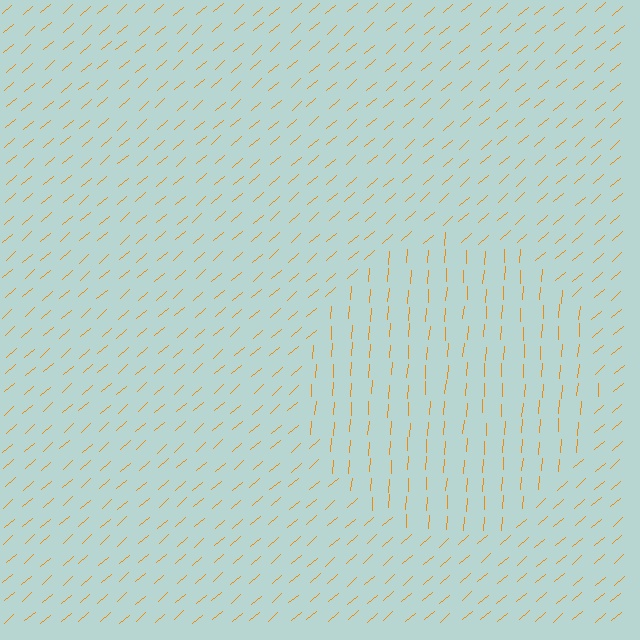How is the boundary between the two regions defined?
The boundary is defined purely by a change in line orientation (approximately 45 degrees difference). All lines are the same color and thickness.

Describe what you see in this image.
The image is filled with small orange line segments. A circle region in the image has lines oriented differently from the surrounding lines, creating a visible texture boundary.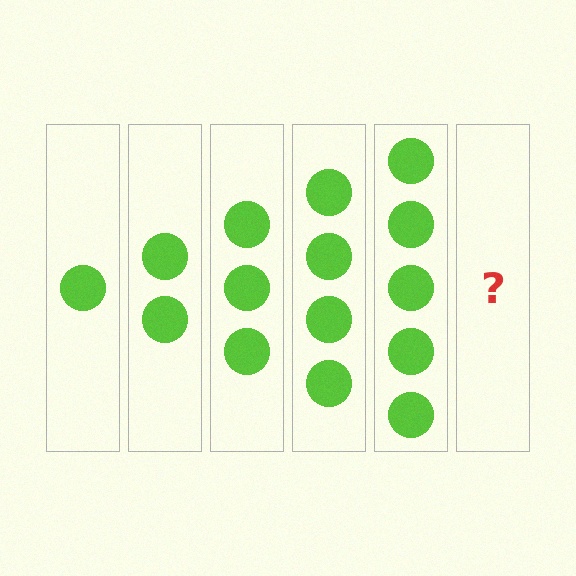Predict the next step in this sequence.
The next step is 6 circles.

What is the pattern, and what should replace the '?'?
The pattern is that each step adds one more circle. The '?' should be 6 circles.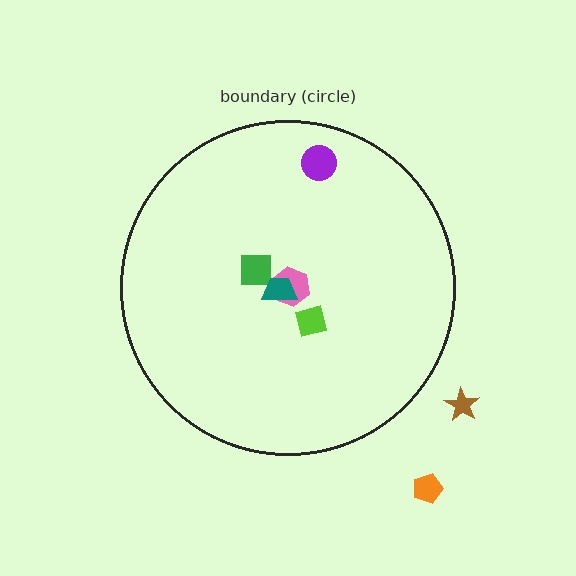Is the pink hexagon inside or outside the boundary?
Inside.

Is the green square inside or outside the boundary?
Inside.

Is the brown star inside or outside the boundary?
Outside.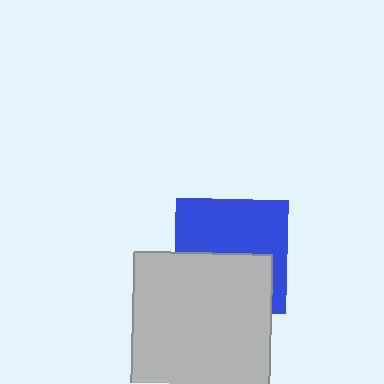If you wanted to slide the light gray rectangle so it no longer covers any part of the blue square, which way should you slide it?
Slide it down — that is the most direct way to separate the two shapes.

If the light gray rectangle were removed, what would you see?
You would see the complete blue square.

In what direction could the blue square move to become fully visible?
The blue square could move up. That would shift it out from behind the light gray rectangle entirely.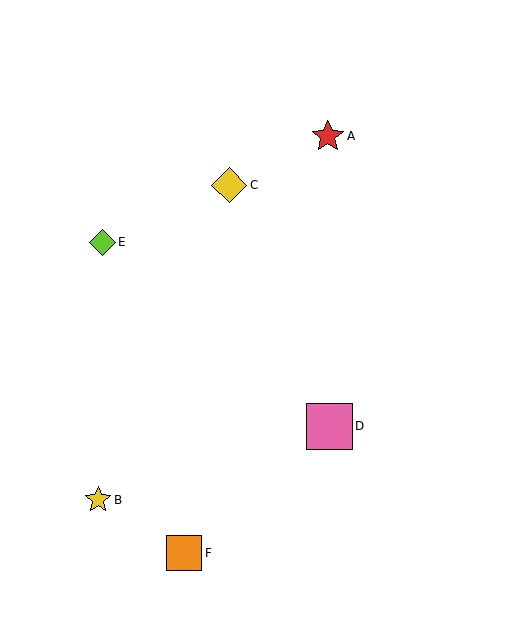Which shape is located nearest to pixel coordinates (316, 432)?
The pink square (labeled D) at (329, 426) is nearest to that location.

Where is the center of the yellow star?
The center of the yellow star is at (98, 500).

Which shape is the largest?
The pink square (labeled D) is the largest.